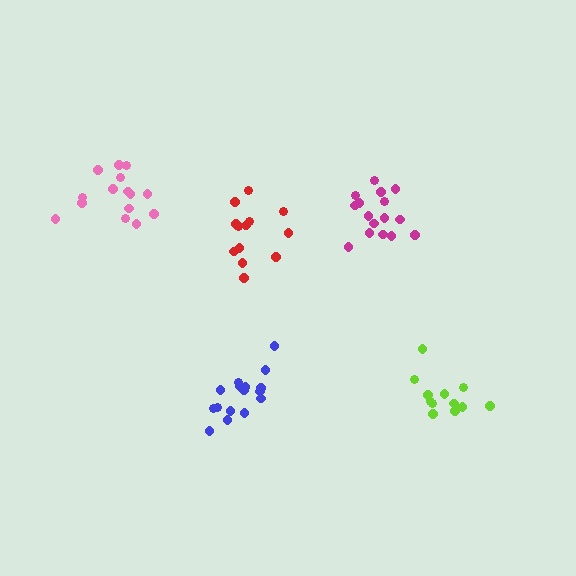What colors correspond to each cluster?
The clusters are colored: blue, lime, red, magenta, pink.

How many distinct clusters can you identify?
There are 5 distinct clusters.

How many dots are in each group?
Group 1: 16 dots, Group 2: 13 dots, Group 3: 13 dots, Group 4: 16 dots, Group 5: 15 dots (73 total).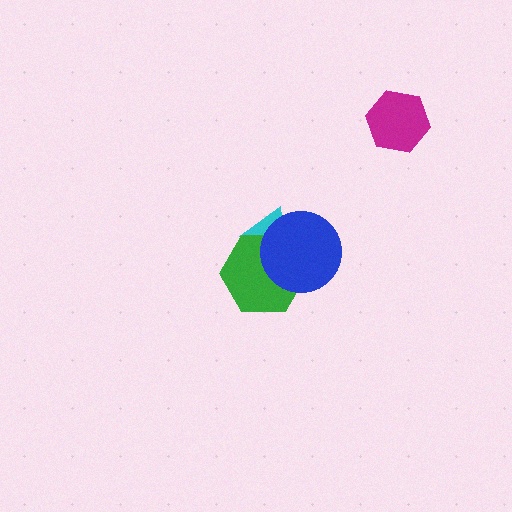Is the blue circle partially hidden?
No, no other shape covers it.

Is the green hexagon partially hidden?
Yes, it is partially covered by another shape.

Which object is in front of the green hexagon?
The blue circle is in front of the green hexagon.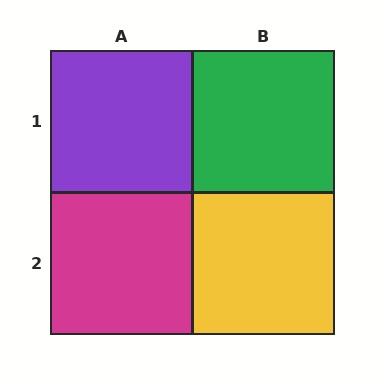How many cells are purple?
1 cell is purple.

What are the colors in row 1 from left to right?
Purple, green.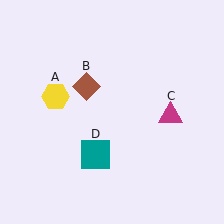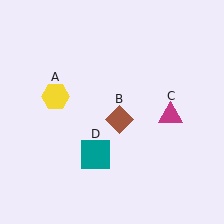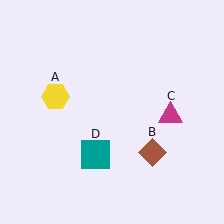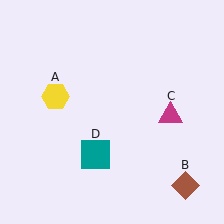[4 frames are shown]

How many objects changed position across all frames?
1 object changed position: brown diamond (object B).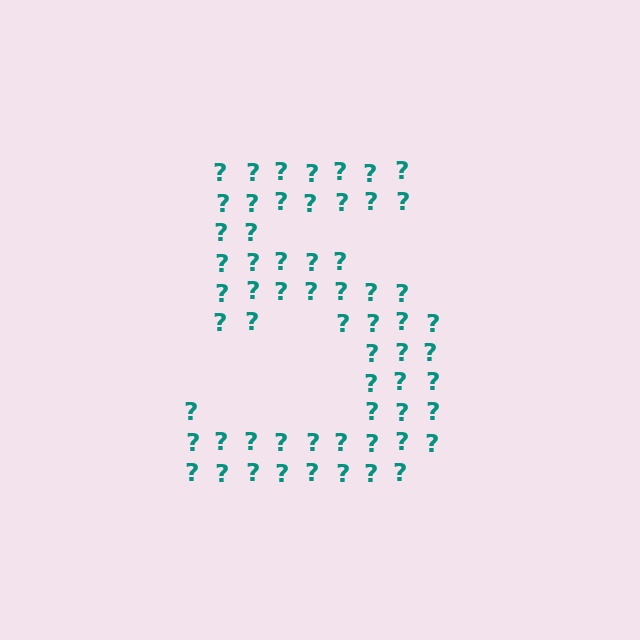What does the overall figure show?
The overall figure shows the digit 5.